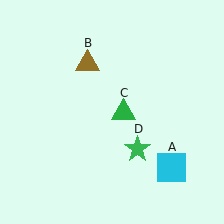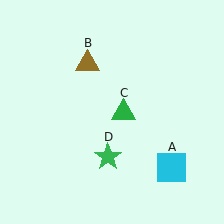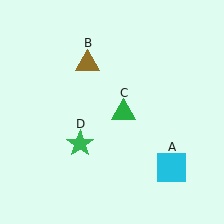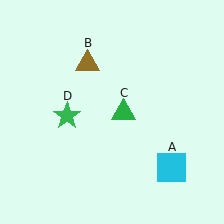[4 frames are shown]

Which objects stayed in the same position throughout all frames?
Cyan square (object A) and brown triangle (object B) and green triangle (object C) remained stationary.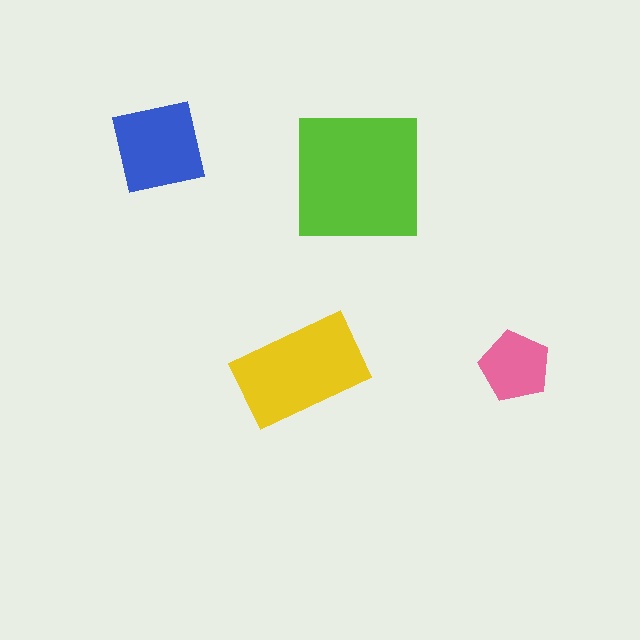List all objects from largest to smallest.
The lime square, the yellow rectangle, the blue square, the pink pentagon.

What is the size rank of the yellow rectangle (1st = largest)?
2nd.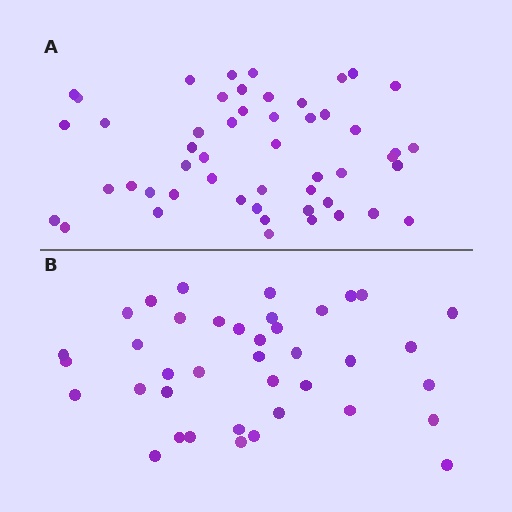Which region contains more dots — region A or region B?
Region A (the top region) has more dots.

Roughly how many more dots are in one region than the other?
Region A has roughly 12 or so more dots than region B.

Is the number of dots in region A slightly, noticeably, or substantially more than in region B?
Region A has noticeably more, but not dramatically so. The ratio is roughly 1.3 to 1.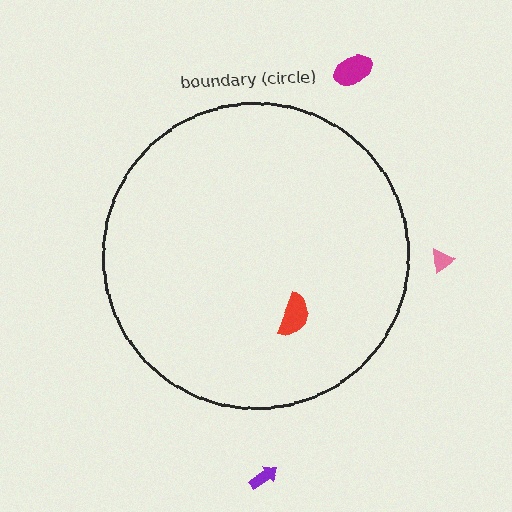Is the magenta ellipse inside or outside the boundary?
Outside.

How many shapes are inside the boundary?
1 inside, 3 outside.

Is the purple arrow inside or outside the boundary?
Outside.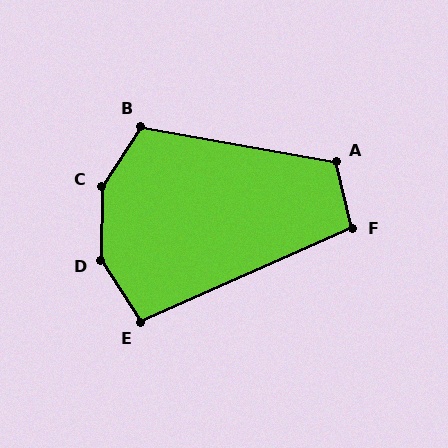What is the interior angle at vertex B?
Approximately 113 degrees (obtuse).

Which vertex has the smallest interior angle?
E, at approximately 99 degrees.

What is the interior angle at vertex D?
Approximately 147 degrees (obtuse).